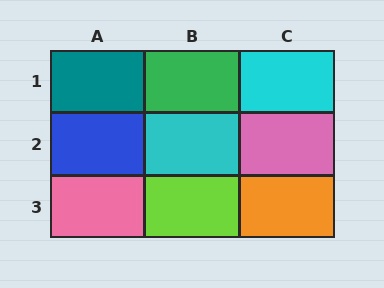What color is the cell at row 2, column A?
Blue.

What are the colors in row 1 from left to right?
Teal, green, cyan.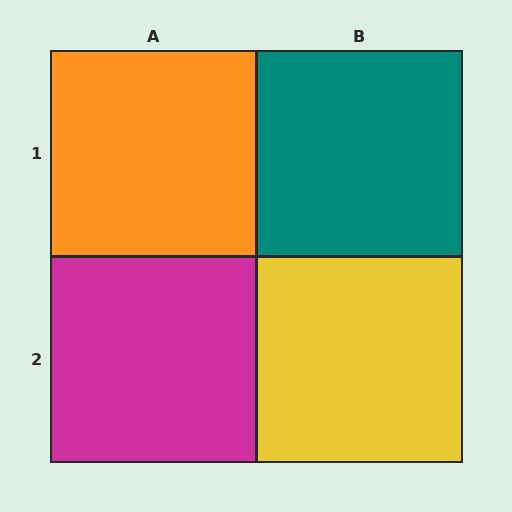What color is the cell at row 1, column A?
Orange.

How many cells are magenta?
1 cell is magenta.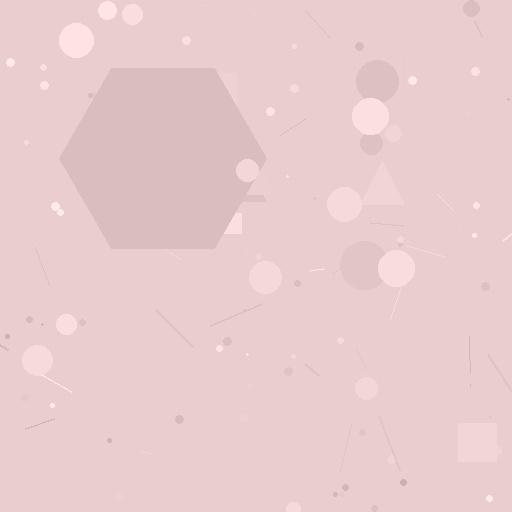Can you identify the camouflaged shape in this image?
The camouflaged shape is a hexagon.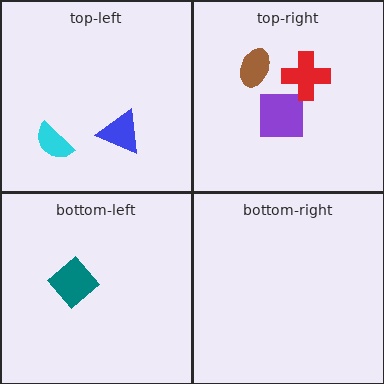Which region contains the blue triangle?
The top-left region.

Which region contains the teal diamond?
The bottom-left region.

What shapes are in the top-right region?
The brown ellipse, the purple square, the red cross.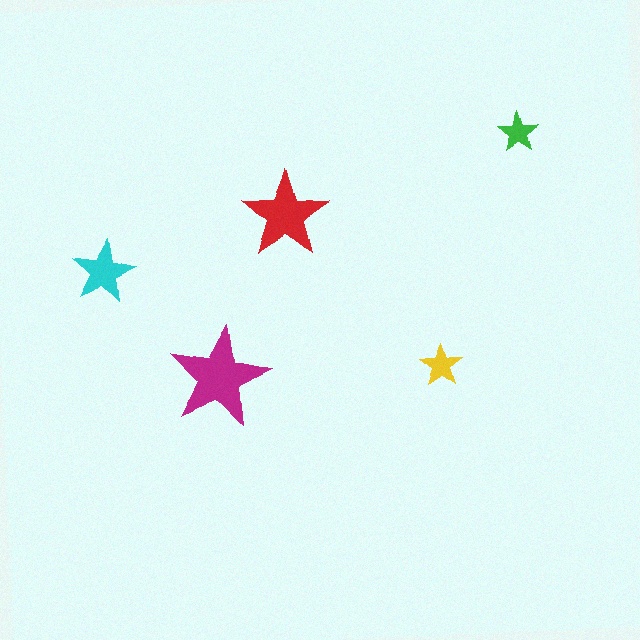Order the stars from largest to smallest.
the magenta one, the red one, the cyan one, the yellow one, the green one.